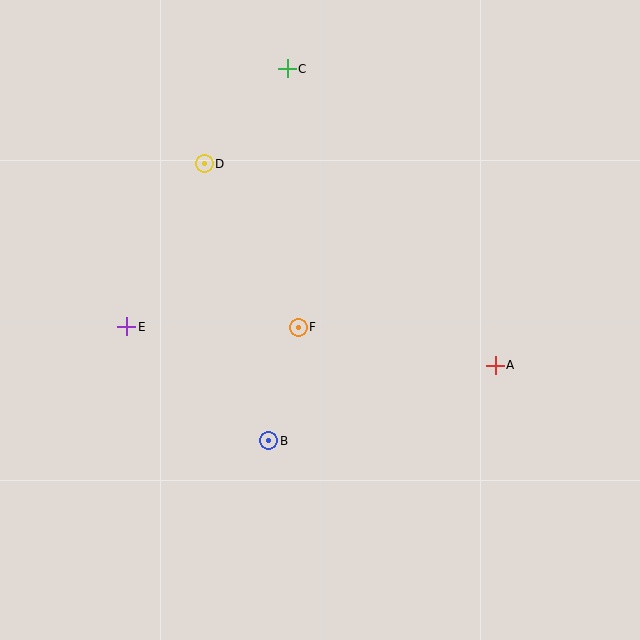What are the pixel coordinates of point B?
Point B is at (269, 441).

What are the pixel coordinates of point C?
Point C is at (287, 69).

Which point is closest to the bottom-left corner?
Point B is closest to the bottom-left corner.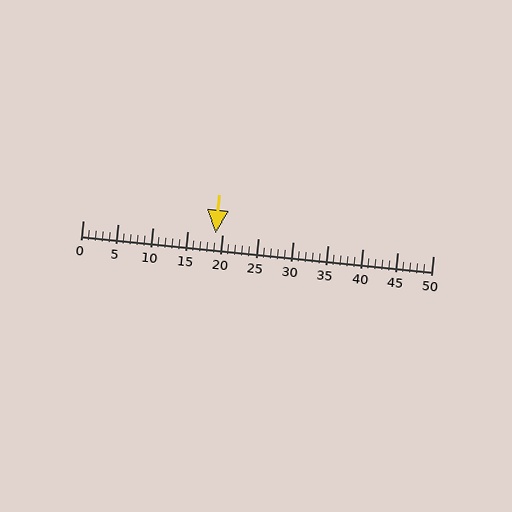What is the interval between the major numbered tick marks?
The major tick marks are spaced 5 units apart.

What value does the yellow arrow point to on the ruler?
The yellow arrow points to approximately 19.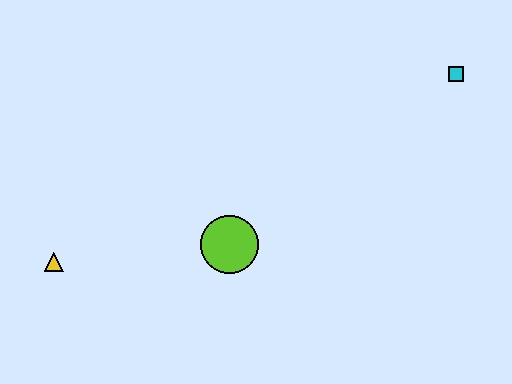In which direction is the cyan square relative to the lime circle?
The cyan square is to the right of the lime circle.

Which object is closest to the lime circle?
The yellow triangle is closest to the lime circle.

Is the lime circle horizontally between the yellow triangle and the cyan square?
Yes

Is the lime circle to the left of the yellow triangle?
No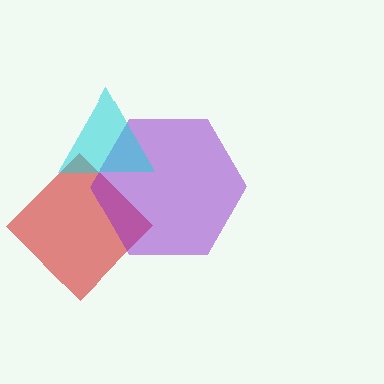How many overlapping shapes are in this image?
There are 3 overlapping shapes in the image.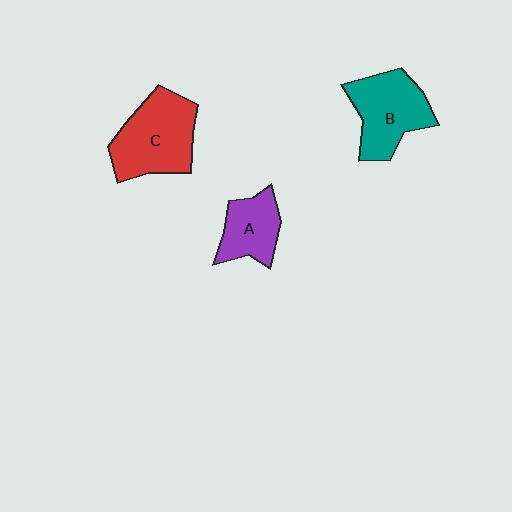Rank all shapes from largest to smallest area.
From largest to smallest: C (red), B (teal), A (purple).